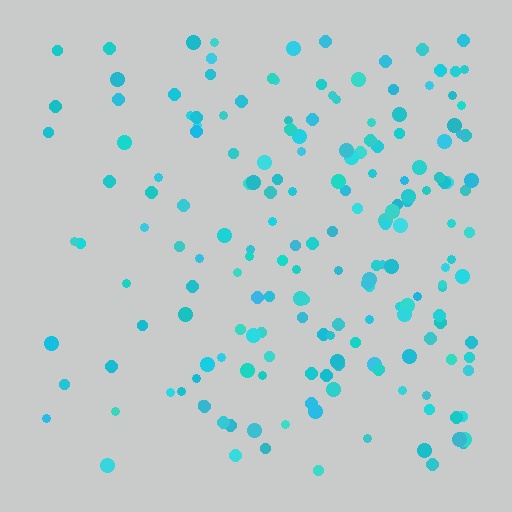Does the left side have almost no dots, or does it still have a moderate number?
Still a moderate number, just noticeably fewer than the right.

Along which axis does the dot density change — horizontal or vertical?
Horizontal.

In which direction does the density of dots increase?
From left to right, with the right side densest.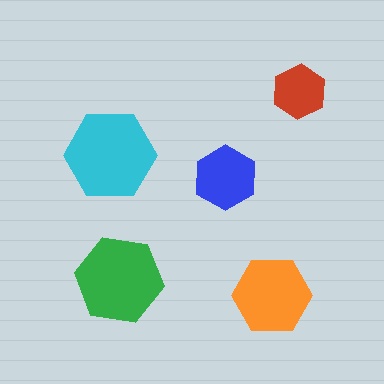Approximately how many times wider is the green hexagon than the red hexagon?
About 1.5 times wider.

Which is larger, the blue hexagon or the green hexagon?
The green one.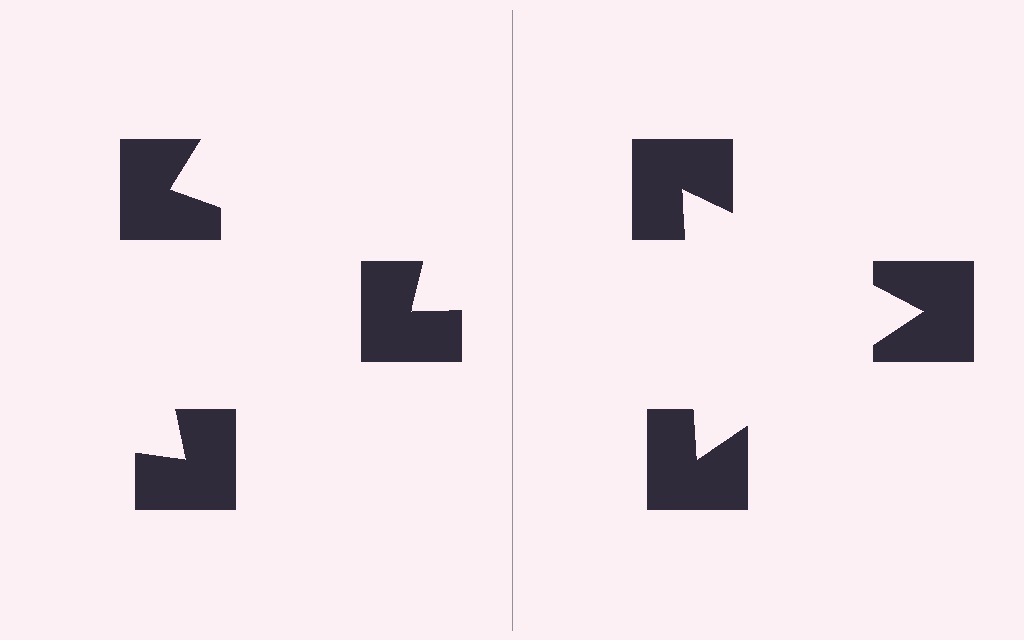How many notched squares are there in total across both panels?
6 — 3 on each side.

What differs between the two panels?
The notched squares are positioned identically on both sides; only the wedge orientations differ. On the right they align to a triangle; on the left they are misaligned.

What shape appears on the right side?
An illusory triangle.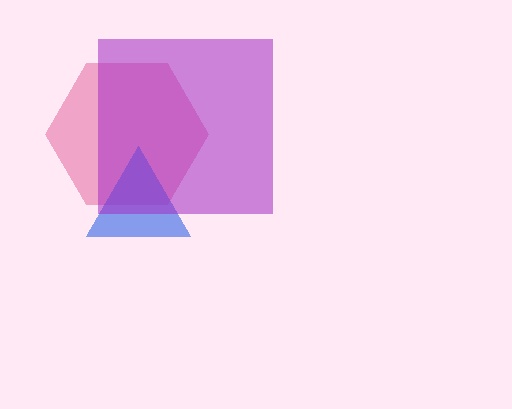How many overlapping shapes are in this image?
There are 3 overlapping shapes in the image.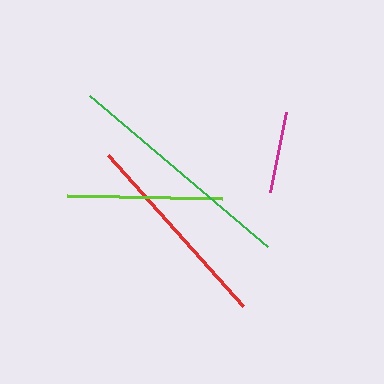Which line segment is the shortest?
The magenta line is the shortest at approximately 82 pixels.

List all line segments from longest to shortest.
From longest to shortest: green, red, lime, magenta.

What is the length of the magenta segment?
The magenta segment is approximately 82 pixels long.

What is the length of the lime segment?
The lime segment is approximately 155 pixels long.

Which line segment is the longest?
The green line is the longest at approximately 233 pixels.